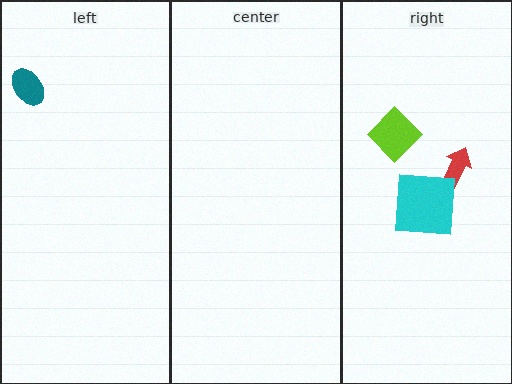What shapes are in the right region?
The red arrow, the lime diamond, the cyan square.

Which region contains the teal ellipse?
The left region.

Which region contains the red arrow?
The right region.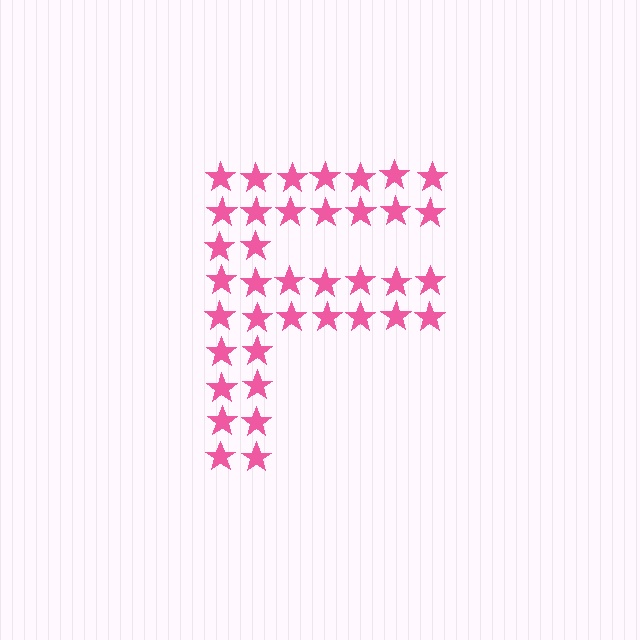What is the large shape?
The large shape is the letter F.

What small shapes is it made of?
It is made of small stars.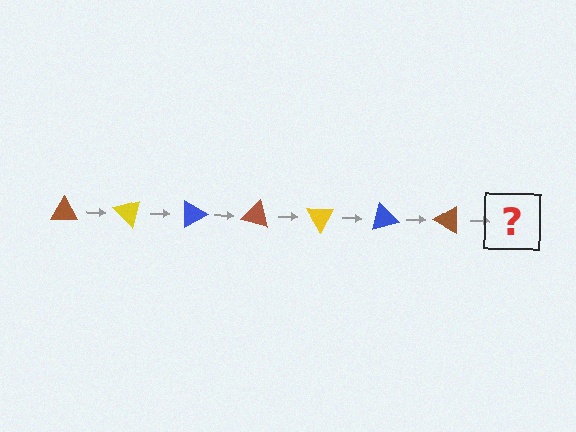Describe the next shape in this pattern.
It should be a yellow triangle, rotated 315 degrees from the start.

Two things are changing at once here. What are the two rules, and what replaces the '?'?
The two rules are that it rotates 45 degrees each step and the color cycles through brown, yellow, and blue. The '?' should be a yellow triangle, rotated 315 degrees from the start.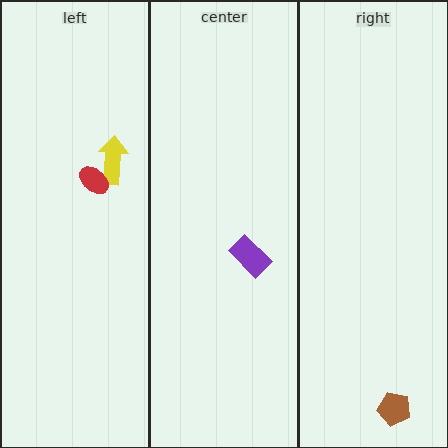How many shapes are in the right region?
1.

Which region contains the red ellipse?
The left region.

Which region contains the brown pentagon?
The right region.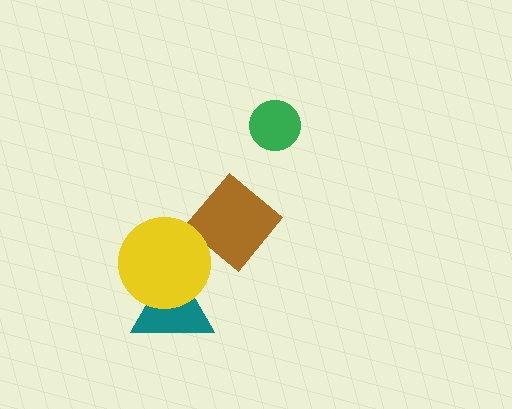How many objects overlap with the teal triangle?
1 object overlaps with the teal triangle.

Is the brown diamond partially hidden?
Yes, it is partially covered by another shape.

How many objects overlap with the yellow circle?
2 objects overlap with the yellow circle.